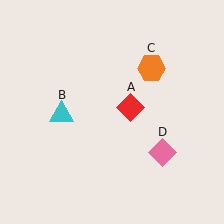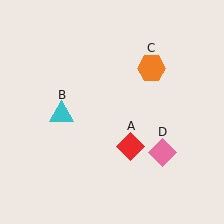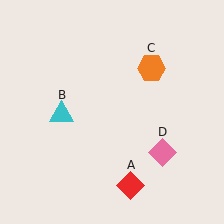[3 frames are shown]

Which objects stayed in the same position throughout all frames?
Cyan triangle (object B) and orange hexagon (object C) and pink diamond (object D) remained stationary.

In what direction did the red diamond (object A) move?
The red diamond (object A) moved down.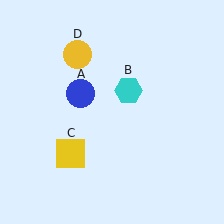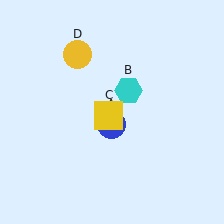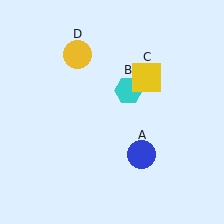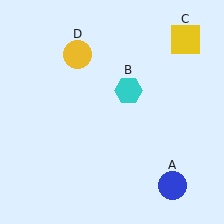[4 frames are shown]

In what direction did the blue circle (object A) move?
The blue circle (object A) moved down and to the right.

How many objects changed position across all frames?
2 objects changed position: blue circle (object A), yellow square (object C).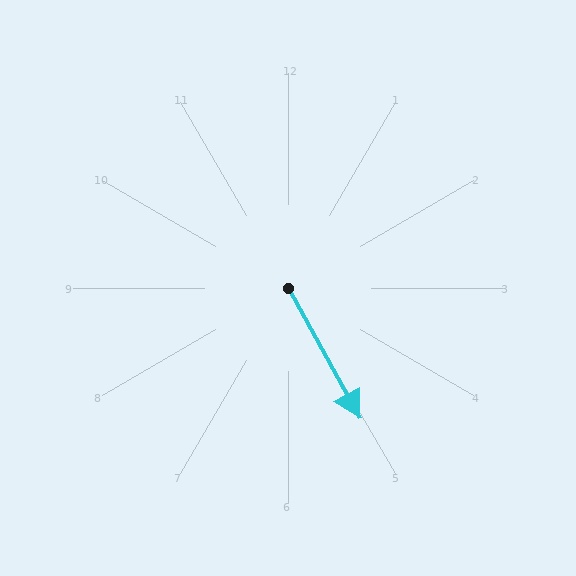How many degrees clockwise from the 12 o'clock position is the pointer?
Approximately 151 degrees.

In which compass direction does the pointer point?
Southeast.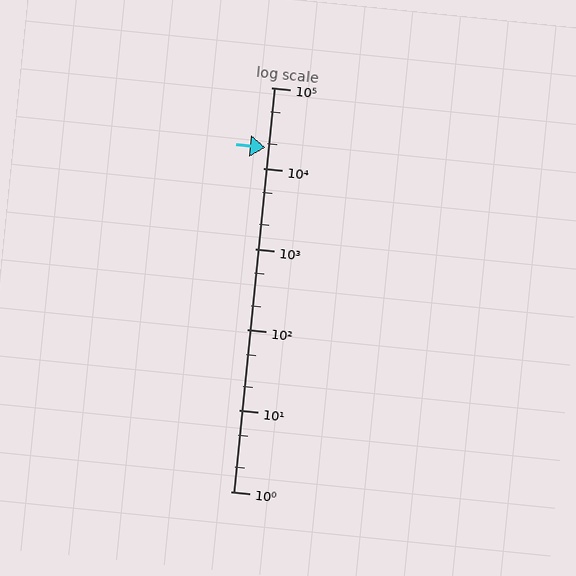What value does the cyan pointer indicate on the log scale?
The pointer indicates approximately 18000.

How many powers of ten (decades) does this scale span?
The scale spans 5 decades, from 1 to 100000.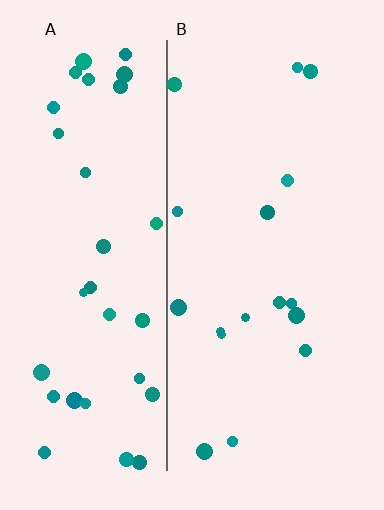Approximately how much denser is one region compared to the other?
Approximately 2.1× — region A over region B.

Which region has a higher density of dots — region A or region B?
A (the left).